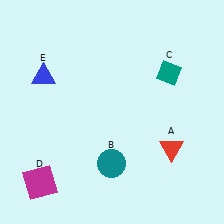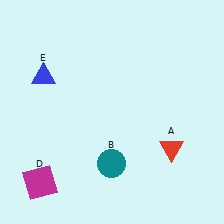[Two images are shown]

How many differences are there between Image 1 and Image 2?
There is 1 difference between the two images.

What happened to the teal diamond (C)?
The teal diamond (C) was removed in Image 2. It was in the top-right area of Image 1.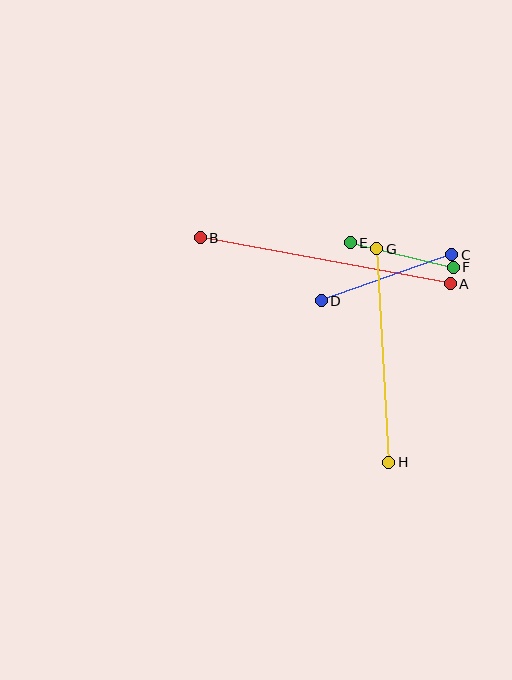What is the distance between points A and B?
The distance is approximately 254 pixels.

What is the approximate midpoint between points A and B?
The midpoint is at approximately (325, 261) pixels.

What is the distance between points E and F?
The distance is approximately 106 pixels.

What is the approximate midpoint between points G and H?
The midpoint is at approximately (383, 356) pixels.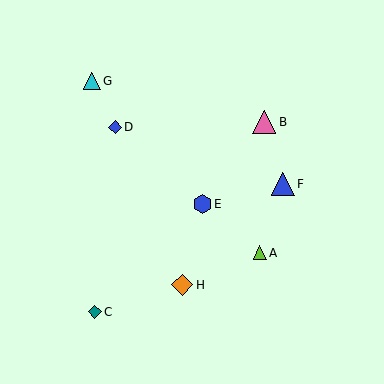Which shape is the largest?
The blue triangle (labeled F) is the largest.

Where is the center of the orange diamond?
The center of the orange diamond is at (182, 285).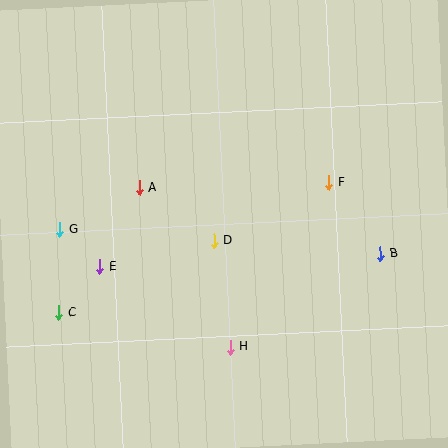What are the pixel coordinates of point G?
Point G is at (60, 229).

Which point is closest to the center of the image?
Point D at (214, 241) is closest to the center.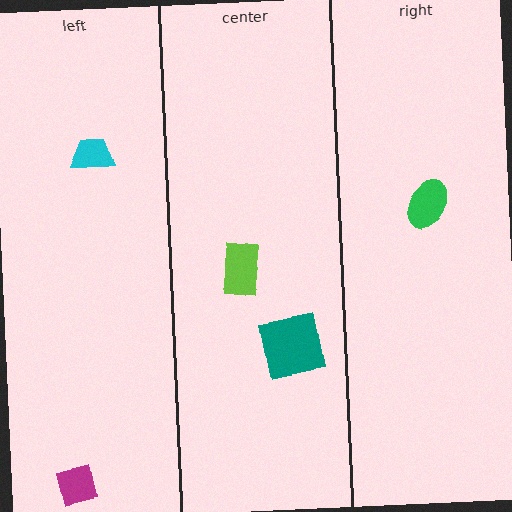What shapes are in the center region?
The lime rectangle, the teal square.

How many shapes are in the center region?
2.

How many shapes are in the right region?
1.